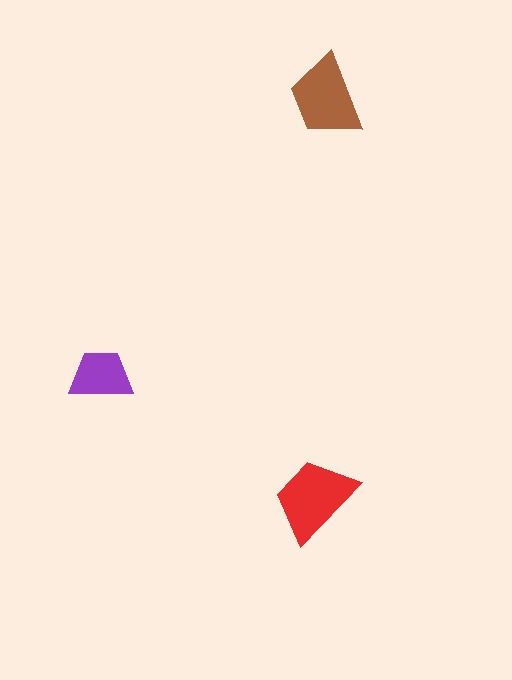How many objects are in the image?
There are 3 objects in the image.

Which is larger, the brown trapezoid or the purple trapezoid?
The brown one.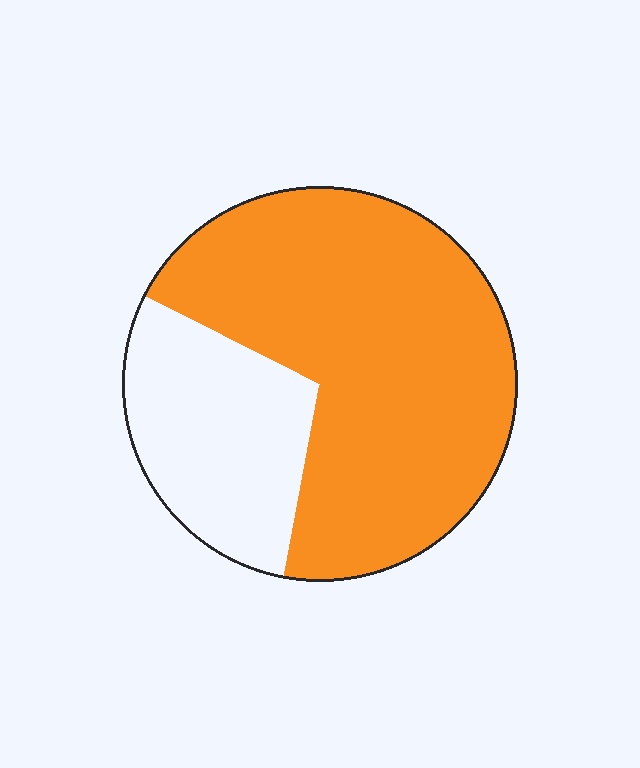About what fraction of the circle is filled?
About two thirds (2/3).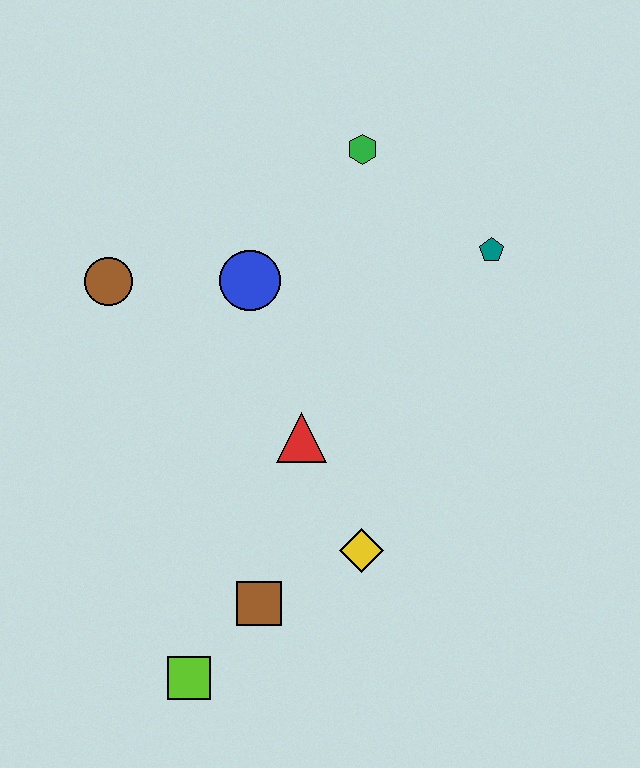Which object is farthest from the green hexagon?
The lime square is farthest from the green hexagon.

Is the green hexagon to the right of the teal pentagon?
No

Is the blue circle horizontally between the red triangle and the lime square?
Yes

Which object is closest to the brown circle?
The blue circle is closest to the brown circle.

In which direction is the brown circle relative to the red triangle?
The brown circle is to the left of the red triangle.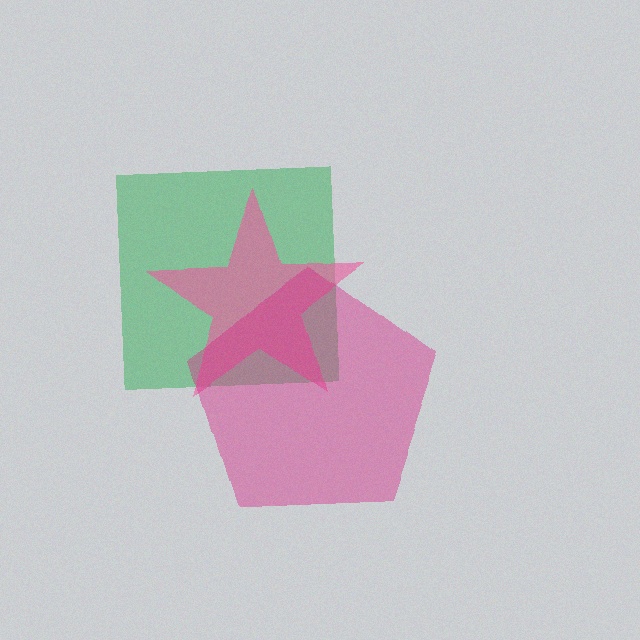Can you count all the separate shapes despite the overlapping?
Yes, there are 3 separate shapes.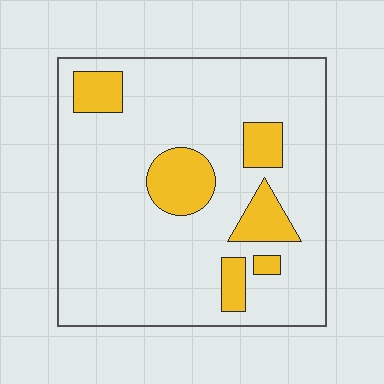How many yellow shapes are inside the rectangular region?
6.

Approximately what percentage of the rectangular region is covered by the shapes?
Approximately 15%.